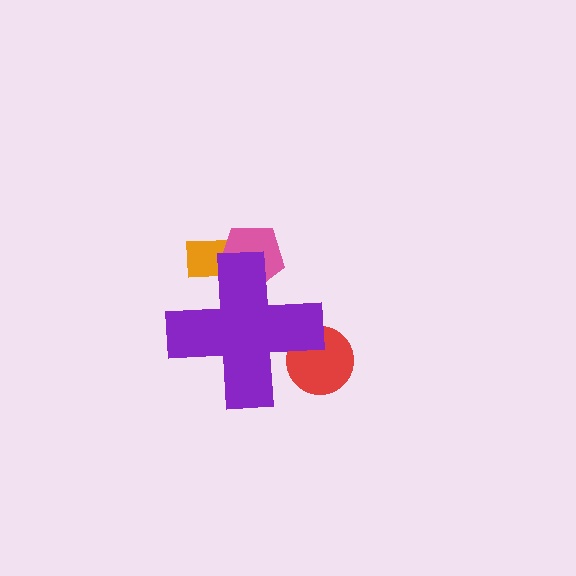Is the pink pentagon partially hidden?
Yes, the pink pentagon is partially hidden behind the purple cross.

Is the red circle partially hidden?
Yes, the red circle is partially hidden behind the purple cross.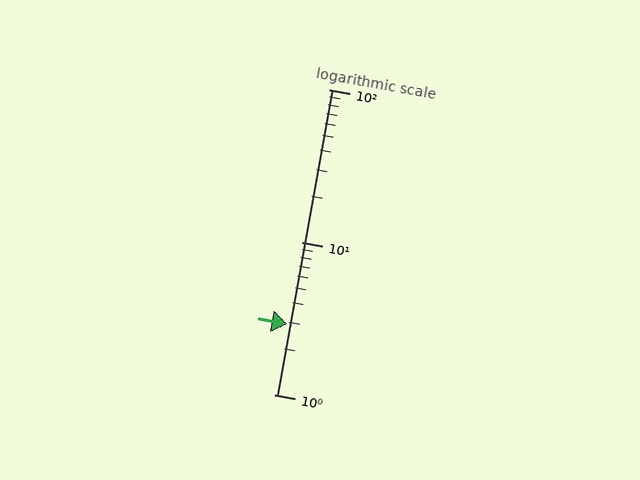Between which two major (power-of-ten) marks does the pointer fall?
The pointer is between 1 and 10.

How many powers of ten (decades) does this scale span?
The scale spans 2 decades, from 1 to 100.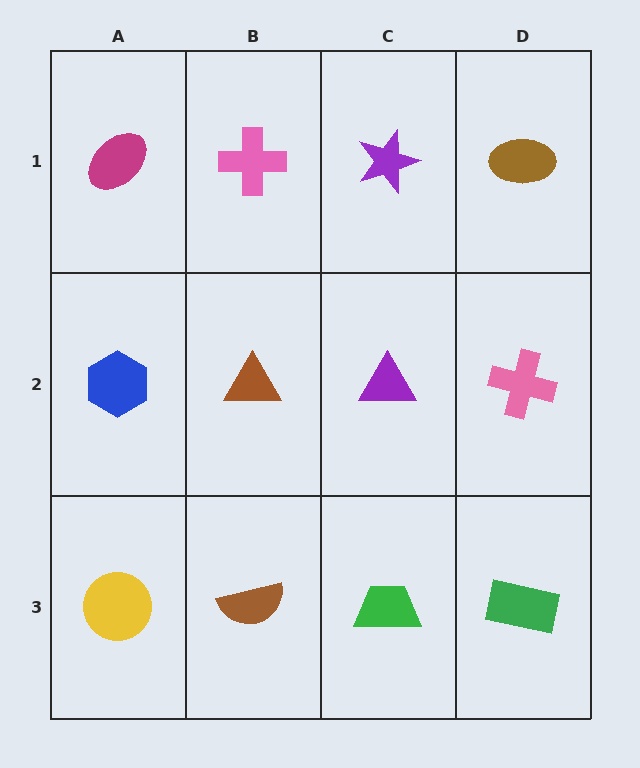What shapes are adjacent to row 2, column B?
A pink cross (row 1, column B), a brown semicircle (row 3, column B), a blue hexagon (row 2, column A), a purple triangle (row 2, column C).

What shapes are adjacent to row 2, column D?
A brown ellipse (row 1, column D), a green rectangle (row 3, column D), a purple triangle (row 2, column C).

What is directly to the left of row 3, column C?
A brown semicircle.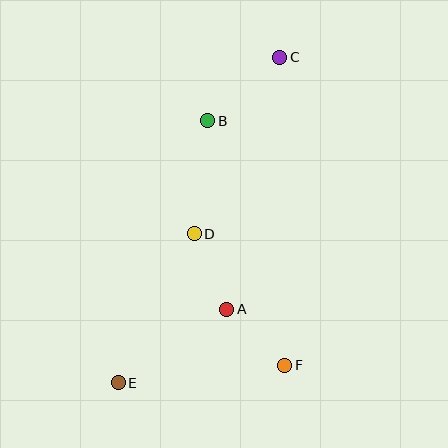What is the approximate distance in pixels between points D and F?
The distance between D and F is approximately 160 pixels.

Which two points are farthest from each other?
Points C and E are farthest from each other.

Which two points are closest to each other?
Points A and F are closest to each other.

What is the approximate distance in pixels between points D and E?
The distance between D and E is approximately 167 pixels.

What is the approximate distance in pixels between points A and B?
The distance between A and B is approximately 189 pixels.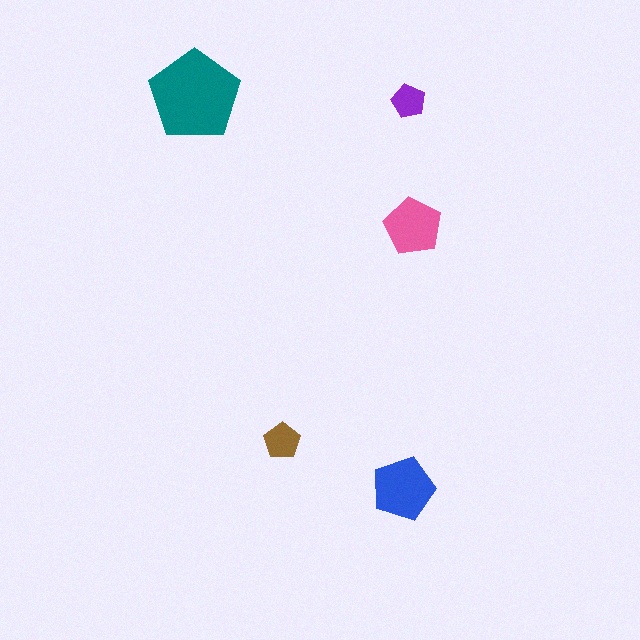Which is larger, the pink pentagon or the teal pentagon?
The teal one.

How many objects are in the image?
There are 5 objects in the image.